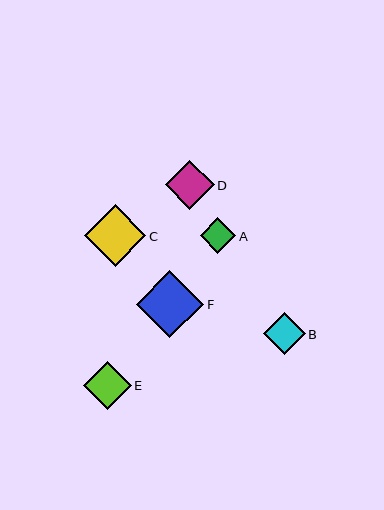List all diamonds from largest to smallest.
From largest to smallest: F, C, D, E, B, A.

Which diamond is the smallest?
Diamond A is the smallest with a size of approximately 36 pixels.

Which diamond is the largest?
Diamond F is the largest with a size of approximately 67 pixels.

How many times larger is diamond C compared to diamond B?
Diamond C is approximately 1.5 times the size of diamond B.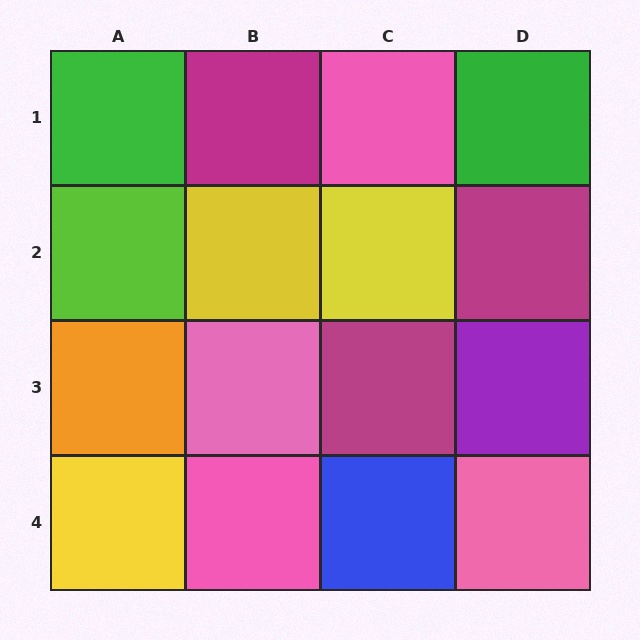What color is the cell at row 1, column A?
Green.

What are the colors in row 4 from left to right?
Yellow, pink, blue, pink.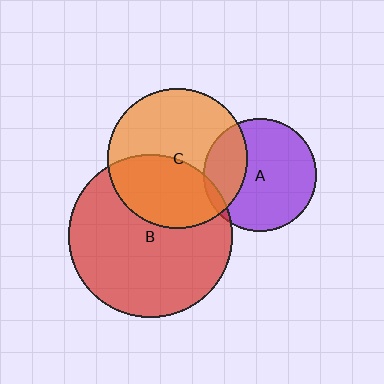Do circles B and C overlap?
Yes.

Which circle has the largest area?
Circle B (red).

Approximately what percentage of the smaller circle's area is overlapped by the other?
Approximately 40%.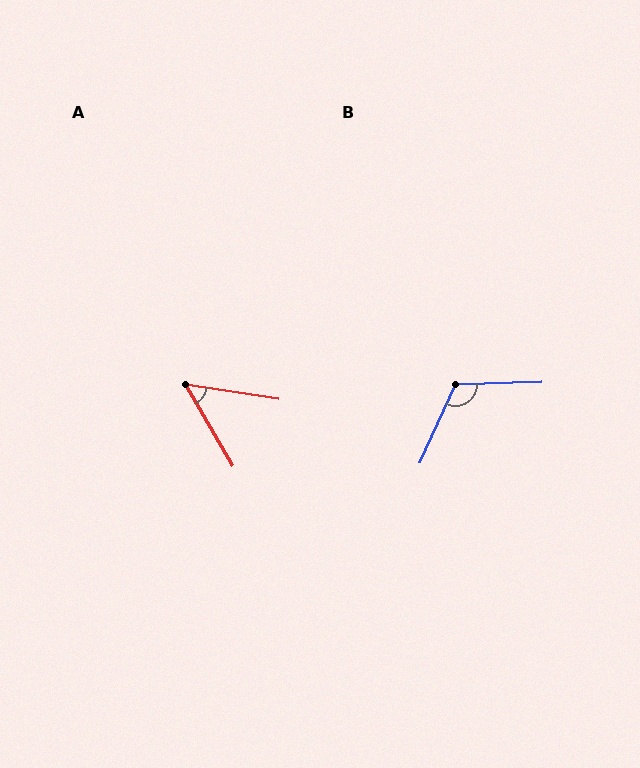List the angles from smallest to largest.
A (51°), B (116°).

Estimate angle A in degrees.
Approximately 51 degrees.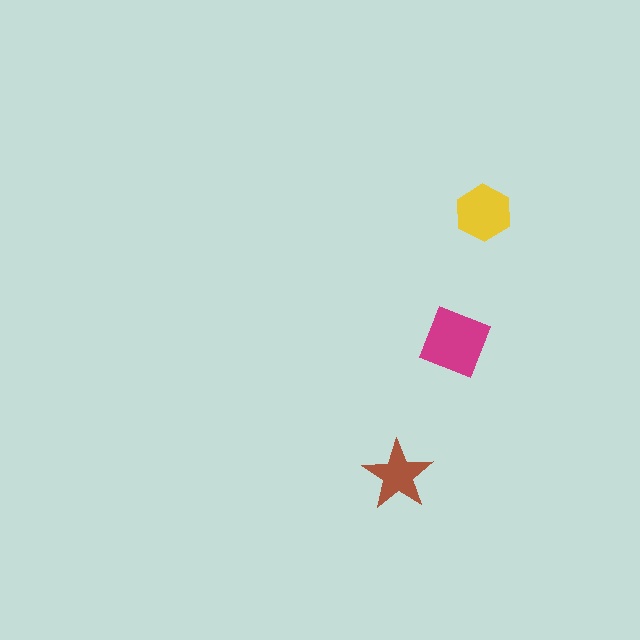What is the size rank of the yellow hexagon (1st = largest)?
2nd.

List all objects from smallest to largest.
The brown star, the yellow hexagon, the magenta square.